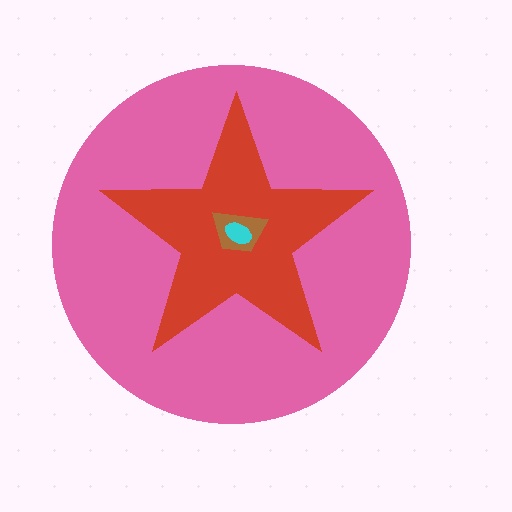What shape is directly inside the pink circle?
The red star.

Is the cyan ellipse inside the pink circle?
Yes.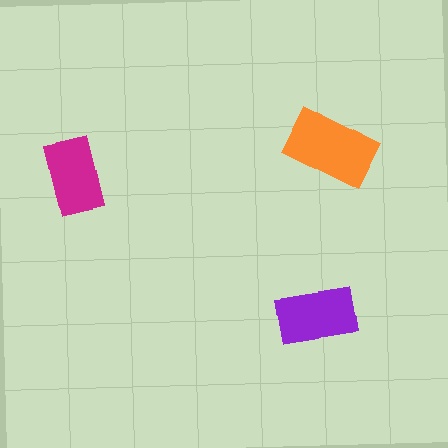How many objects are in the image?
There are 3 objects in the image.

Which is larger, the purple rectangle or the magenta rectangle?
The purple one.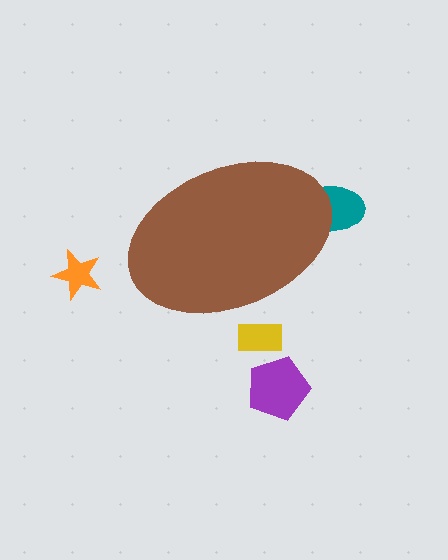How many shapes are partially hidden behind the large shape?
2 shapes are partially hidden.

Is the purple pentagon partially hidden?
No, the purple pentagon is fully visible.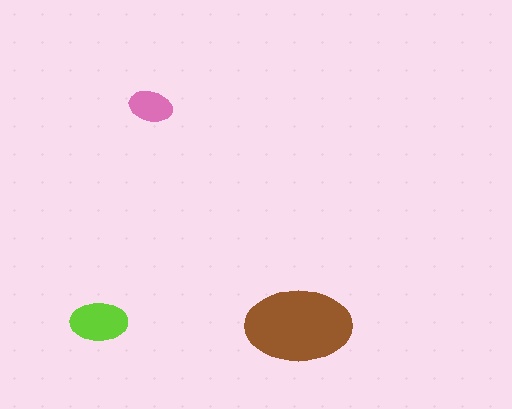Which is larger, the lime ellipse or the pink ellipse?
The lime one.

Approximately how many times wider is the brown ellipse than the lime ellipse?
About 2 times wider.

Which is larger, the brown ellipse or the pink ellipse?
The brown one.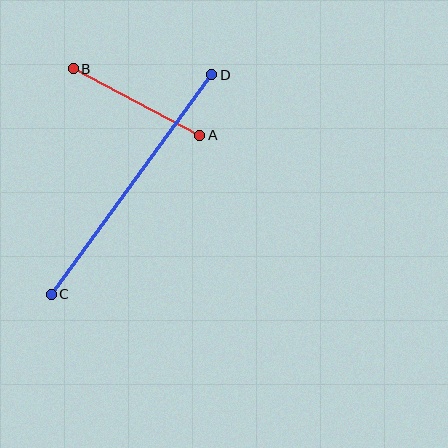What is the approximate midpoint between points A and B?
The midpoint is at approximately (136, 102) pixels.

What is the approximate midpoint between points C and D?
The midpoint is at approximately (132, 184) pixels.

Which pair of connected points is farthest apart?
Points C and D are farthest apart.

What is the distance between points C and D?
The distance is approximately 272 pixels.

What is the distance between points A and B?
The distance is approximately 143 pixels.